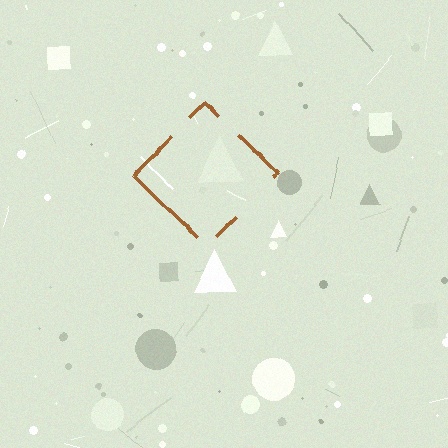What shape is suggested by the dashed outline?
The dashed outline suggests a diamond.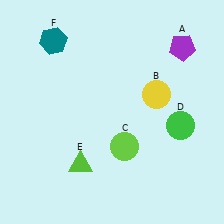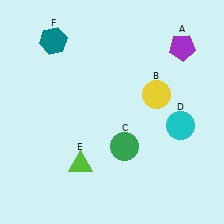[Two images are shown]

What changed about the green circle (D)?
In Image 1, D is green. In Image 2, it changed to cyan.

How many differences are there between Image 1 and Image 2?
There are 2 differences between the two images.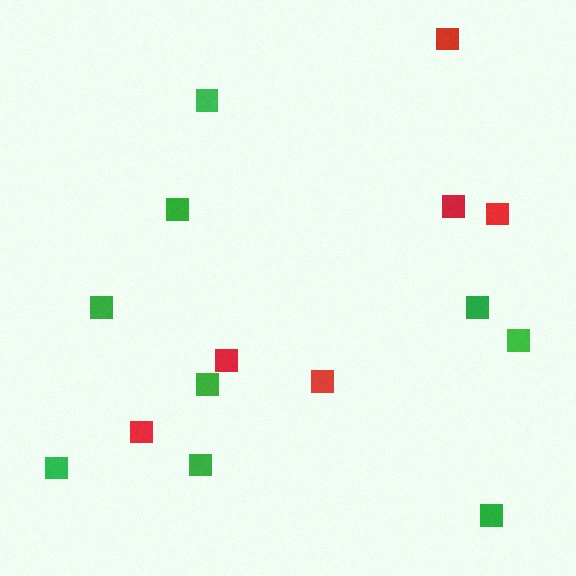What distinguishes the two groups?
There are 2 groups: one group of red squares (6) and one group of green squares (9).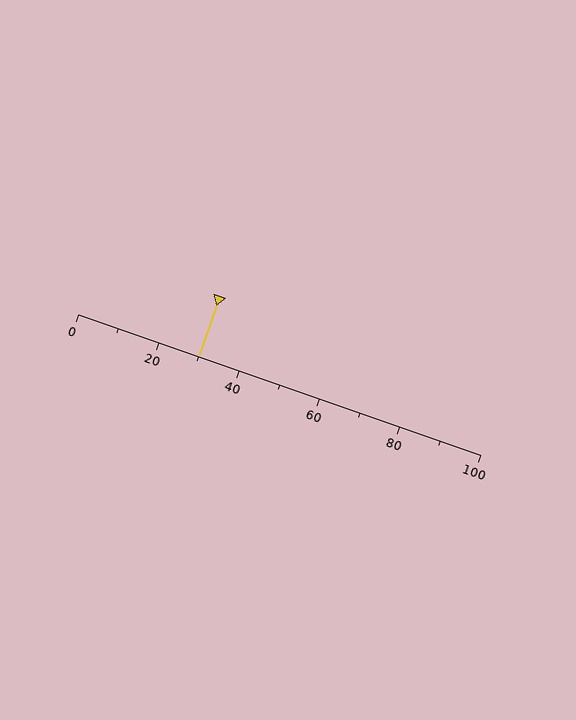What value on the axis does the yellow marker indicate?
The marker indicates approximately 30.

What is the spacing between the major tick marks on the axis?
The major ticks are spaced 20 apart.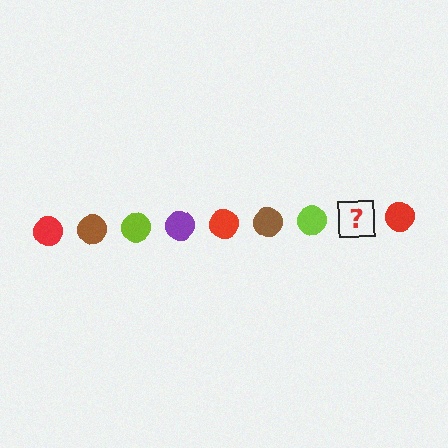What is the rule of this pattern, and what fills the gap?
The rule is that the pattern cycles through red, brown, lime, purple circles. The gap should be filled with a purple circle.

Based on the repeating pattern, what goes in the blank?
The blank should be a purple circle.